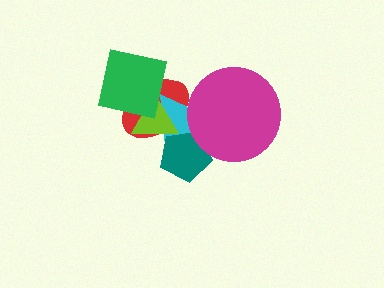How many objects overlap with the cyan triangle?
5 objects overlap with the cyan triangle.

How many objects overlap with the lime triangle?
4 objects overlap with the lime triangle.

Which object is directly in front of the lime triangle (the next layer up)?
The green square is directly in front of the lime triangle.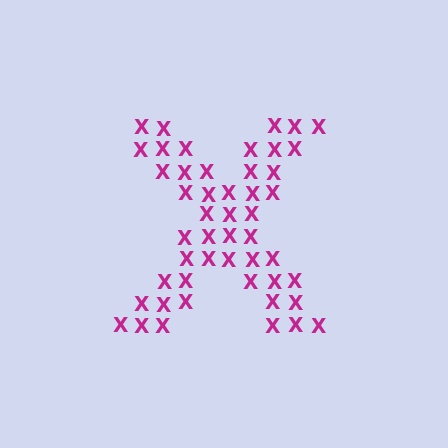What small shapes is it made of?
It is made of small letter X's.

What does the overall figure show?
The overall figure shows the letter X.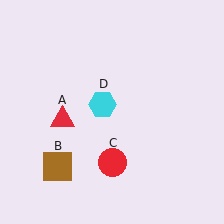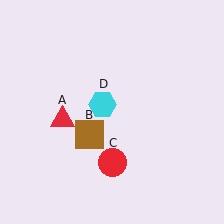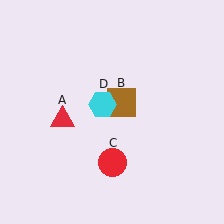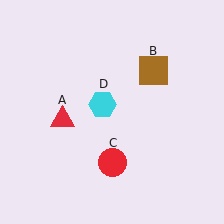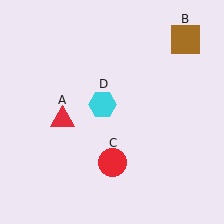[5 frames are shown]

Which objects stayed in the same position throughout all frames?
Red triangle (object A) and red circle (object C) and cyan hexagon (object D) remained stationary.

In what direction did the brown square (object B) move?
The brown square (object B) moved up and to the right.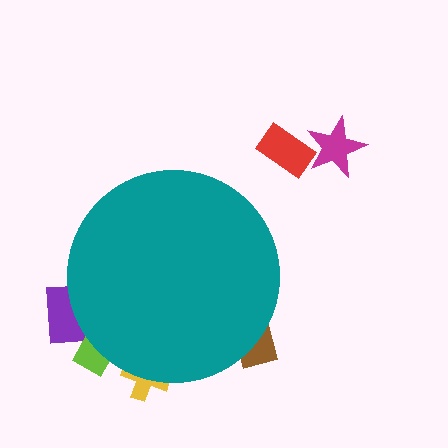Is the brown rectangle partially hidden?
Yes, the brown rectangle is partially hidden behind the teal circle.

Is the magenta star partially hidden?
No, the magenta star is fully visible.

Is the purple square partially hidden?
Yes, the purple square is partially hidden behind the teal circle.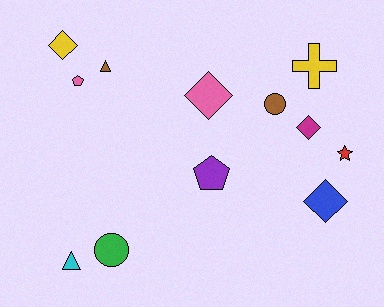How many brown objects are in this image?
There are 2 brown objects.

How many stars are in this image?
There is 1 star.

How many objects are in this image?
There are 12 objects.